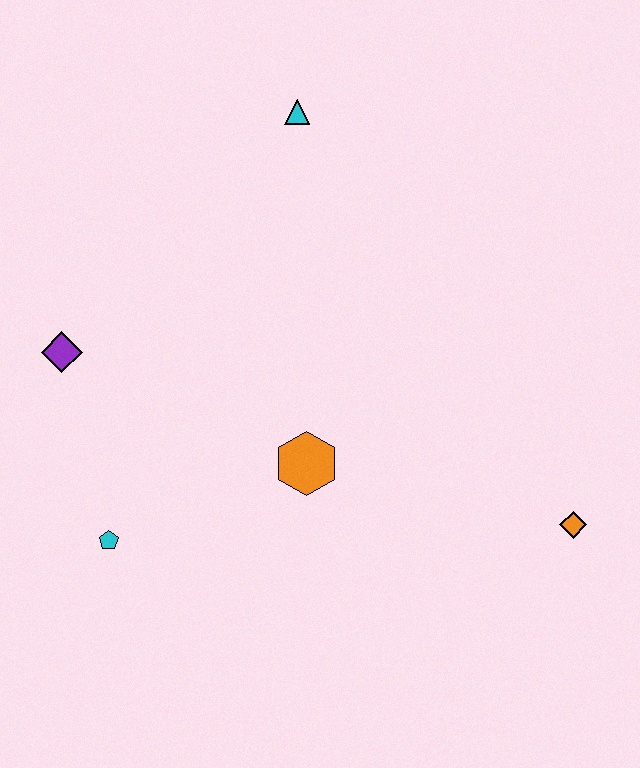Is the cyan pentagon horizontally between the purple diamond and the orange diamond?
Yes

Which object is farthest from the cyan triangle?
The orange diamond is farthest from the cyan triangle.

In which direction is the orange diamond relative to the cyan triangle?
The orange diamond is below the cyan triangle.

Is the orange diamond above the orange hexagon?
No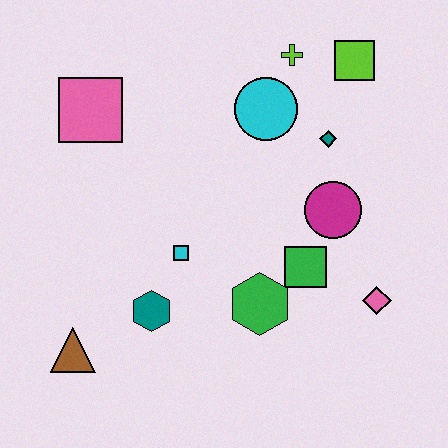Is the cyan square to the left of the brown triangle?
No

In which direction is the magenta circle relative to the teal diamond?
The magenta circle is below the teal diamond.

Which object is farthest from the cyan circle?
The brown triangle is farthest from the cyan circle.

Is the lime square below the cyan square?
No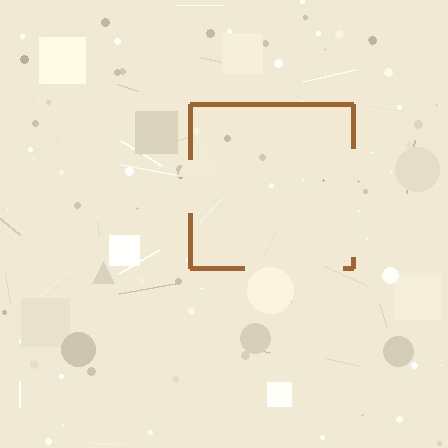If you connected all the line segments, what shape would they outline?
They would outline a square.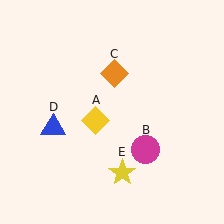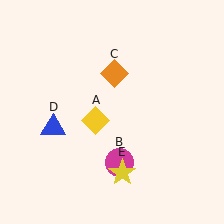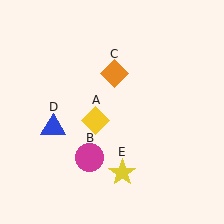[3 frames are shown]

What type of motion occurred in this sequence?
The magenta circle (object B) rotated clockwise around the center of the scene.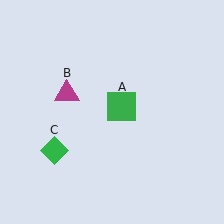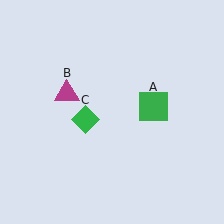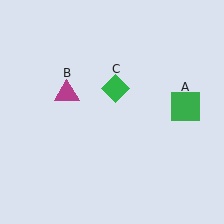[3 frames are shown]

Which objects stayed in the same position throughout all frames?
Magenta triangle (object B) remained stationary.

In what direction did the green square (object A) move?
The green square (object A) moved right.